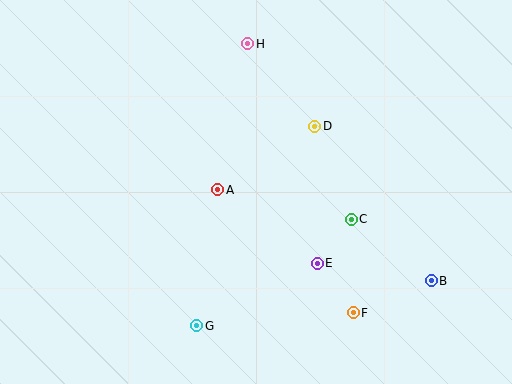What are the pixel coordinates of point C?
Point C is at (351, 219).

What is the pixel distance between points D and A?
The distance between D and A is 116 pixels.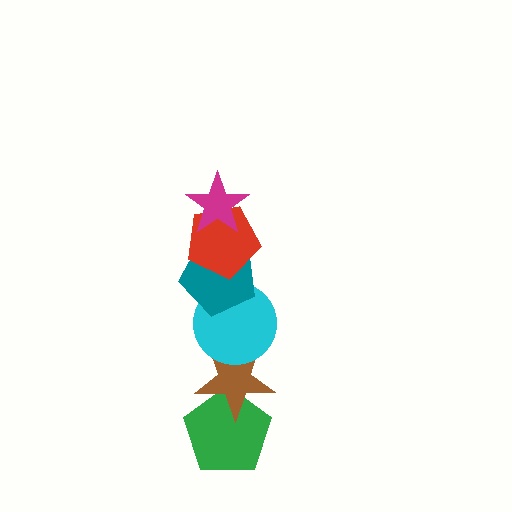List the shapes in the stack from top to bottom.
From top to bottom: the magenta star, the red pentagon, the teal pentagon, the cyan circle, the brown star, the green pentagon.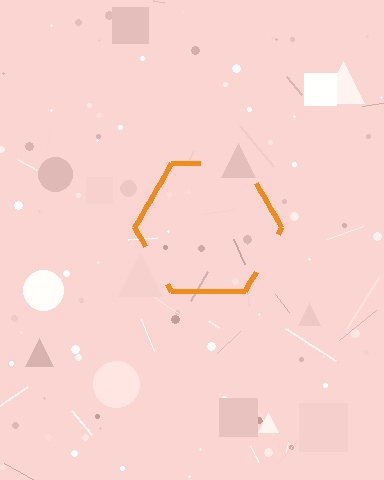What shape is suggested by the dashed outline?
The dashed outline suggests a hexagon.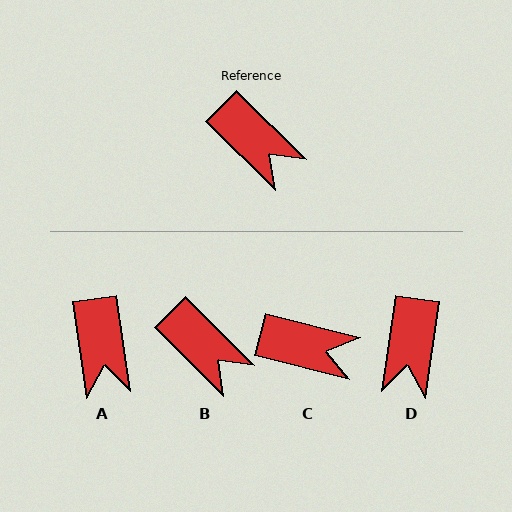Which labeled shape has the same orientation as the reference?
B.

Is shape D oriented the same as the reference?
No, it is off by about 54 degrees.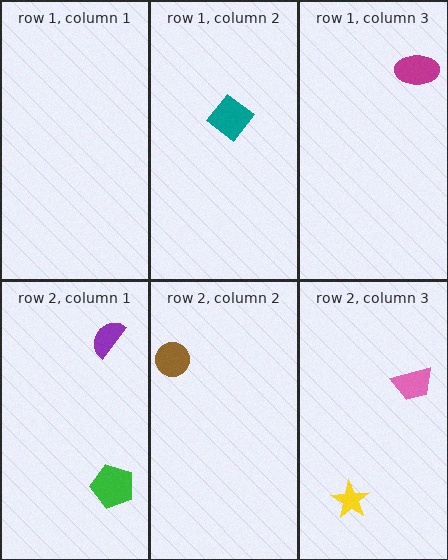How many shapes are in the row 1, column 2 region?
1.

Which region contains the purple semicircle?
The row 2, column 1 region.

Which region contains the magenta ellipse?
The row 1, column 3 region.